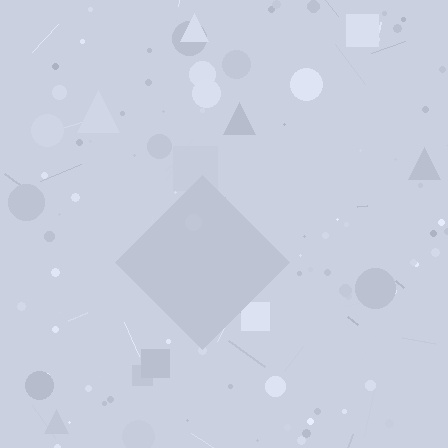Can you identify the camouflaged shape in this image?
The camouflaged shape is a diamond.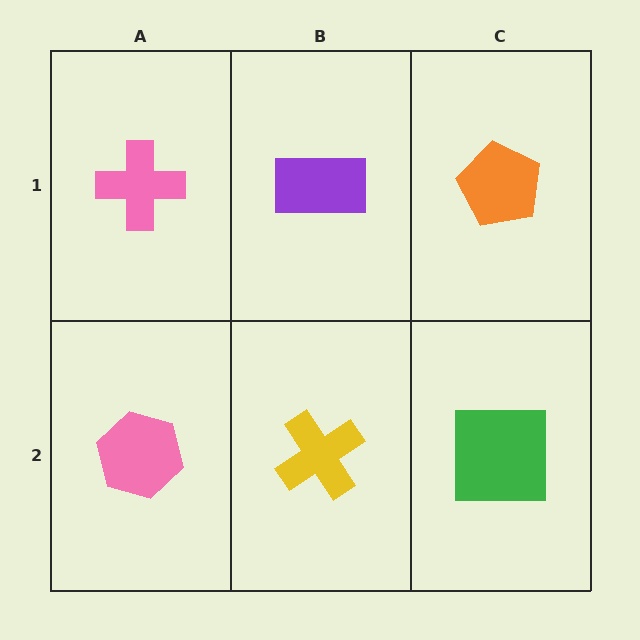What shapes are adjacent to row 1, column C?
A green square (row 2, column C), a purple rectangle (row 1, column B).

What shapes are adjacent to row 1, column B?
A yellow cross (row 2, column B), a pink cross (row 1, column A), an orange pentagon (row 1, column C).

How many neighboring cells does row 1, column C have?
2.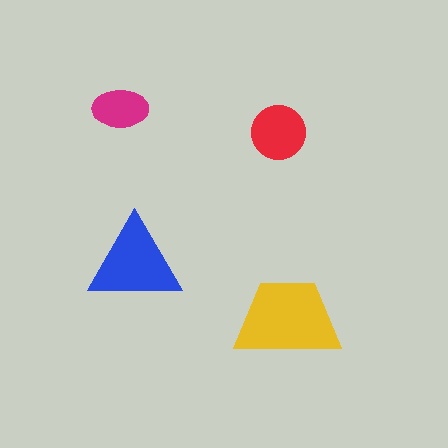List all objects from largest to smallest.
The yellow trapezoid, the blue triangle, the red circle, the magenta ellipse.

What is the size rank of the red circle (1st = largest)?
3rd.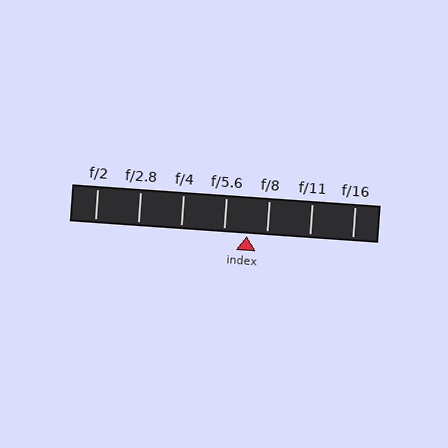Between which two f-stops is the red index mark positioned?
The index mark is between f/5.6 and f/8.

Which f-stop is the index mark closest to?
The index mark is closest to f/8.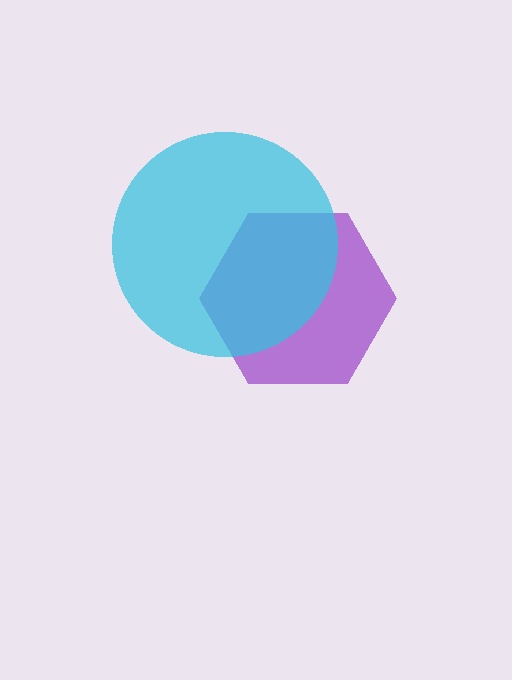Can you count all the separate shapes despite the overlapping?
Yes, there are 2 separate shapes.